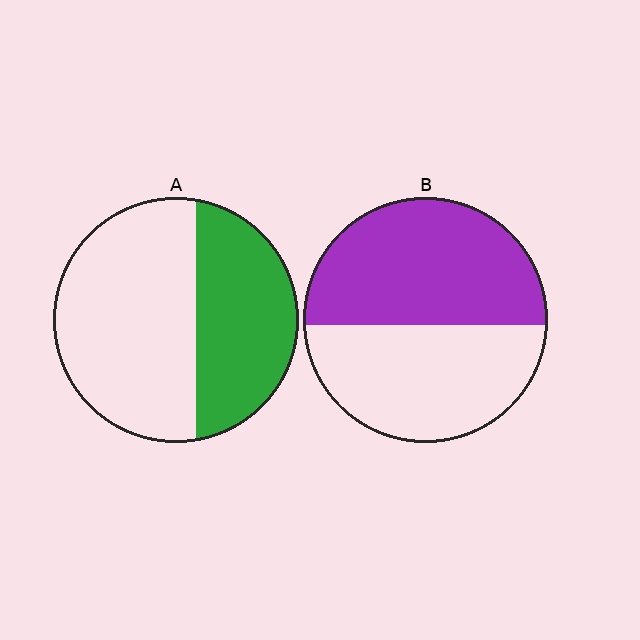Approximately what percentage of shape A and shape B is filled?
A is approximately 40% and B is approximately 55%.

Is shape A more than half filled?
No.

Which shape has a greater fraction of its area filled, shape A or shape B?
Shape B.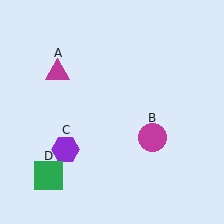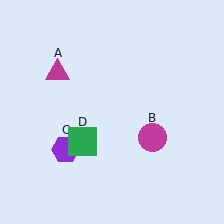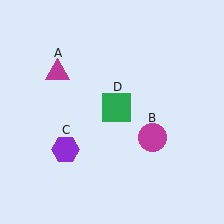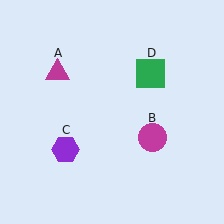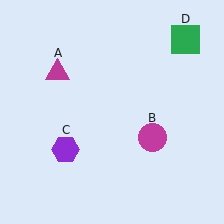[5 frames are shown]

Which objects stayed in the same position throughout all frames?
Magenta triangle (object A) and magenta circle (object B) and purple hexagon (object C) remained stationary.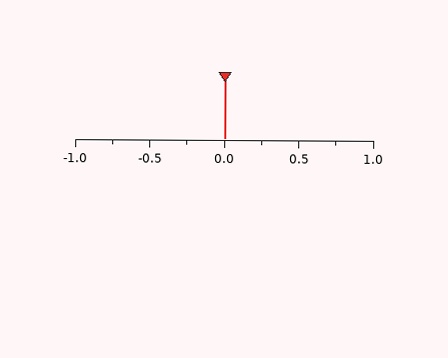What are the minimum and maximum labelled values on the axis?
The axis runs from -1.0 to 1.0.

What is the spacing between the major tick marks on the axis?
The major ticks are spaced 0.5 apart.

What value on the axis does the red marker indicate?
The marker indicates approximately 0.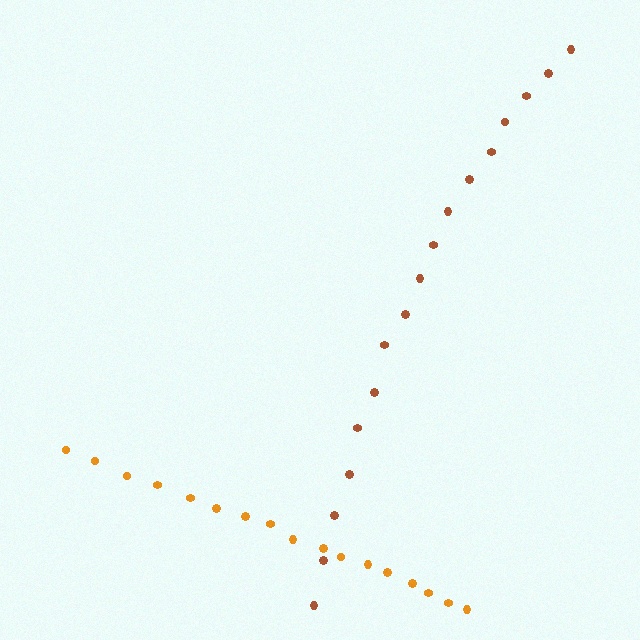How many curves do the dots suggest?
There are 2 distinct paths.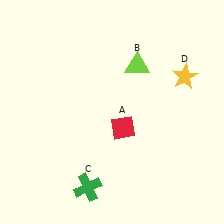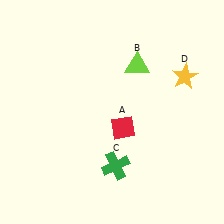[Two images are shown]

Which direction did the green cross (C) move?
The green cross (C) moved right.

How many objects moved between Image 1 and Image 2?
1 object moved between the two images.